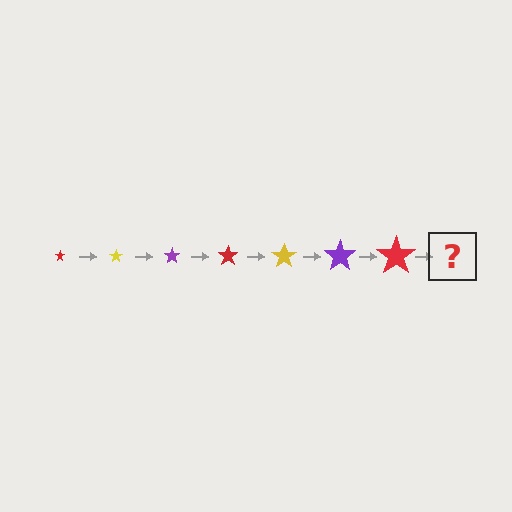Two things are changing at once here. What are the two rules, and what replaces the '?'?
The two rules are that the star grows larger each step and the color cycles through red, yellow, and purple. The '?' should be a yellow star, larger than the previous one.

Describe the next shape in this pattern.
It should be a yellow star, larger than the previous one.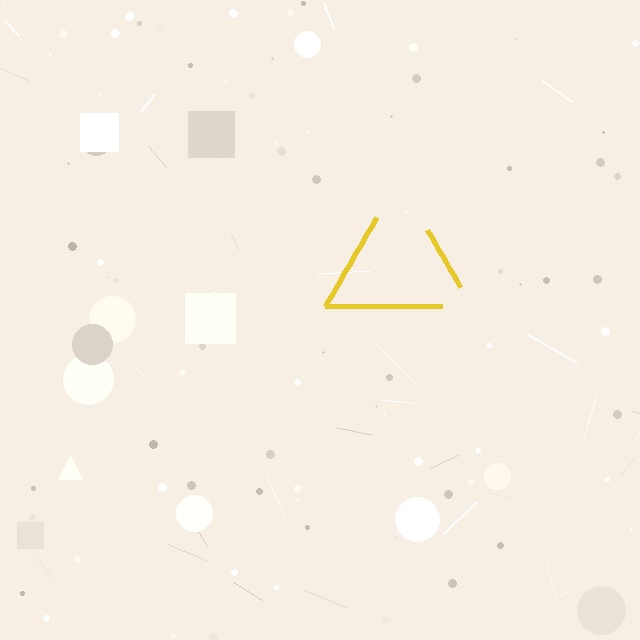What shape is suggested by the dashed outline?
The dashed outline suggests a triangle.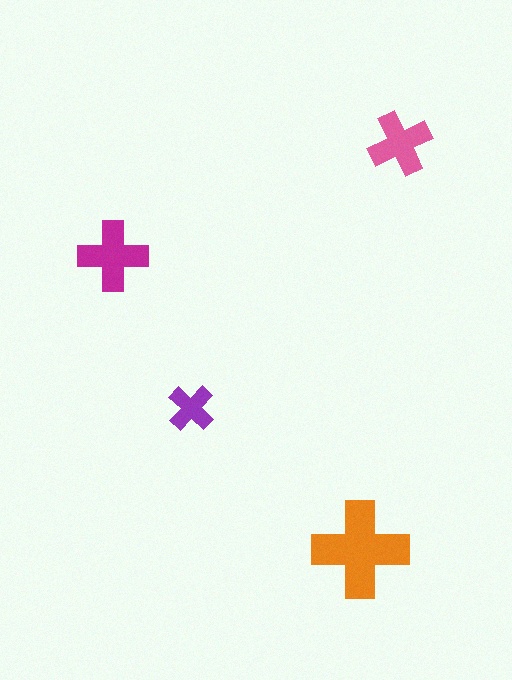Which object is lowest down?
The orange cross is bottommost.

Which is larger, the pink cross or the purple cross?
The pink one.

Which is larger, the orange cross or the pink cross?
The orange one.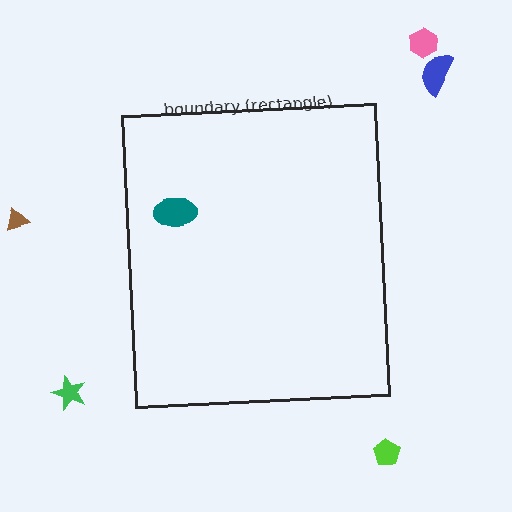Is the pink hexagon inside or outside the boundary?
Outside.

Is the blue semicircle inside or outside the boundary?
Outside.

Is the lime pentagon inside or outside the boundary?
Outside.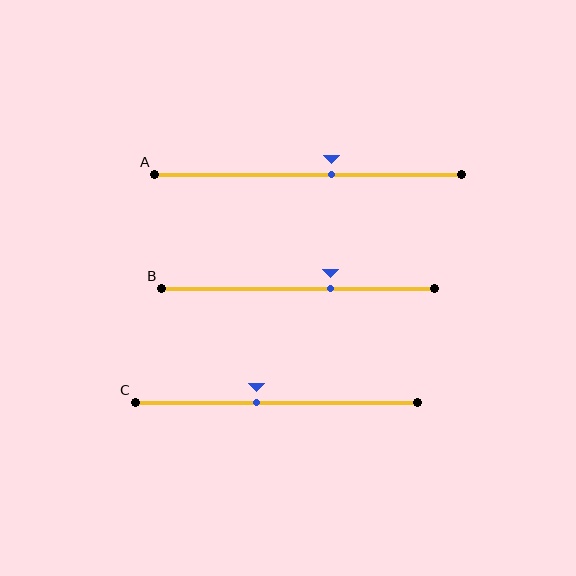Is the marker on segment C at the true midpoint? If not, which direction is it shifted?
No, the marker on segment C is shifted to the left by about 7% of the segment length.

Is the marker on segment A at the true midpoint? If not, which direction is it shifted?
No, the marker on segment A is shifted to the right by about 8% of the segment length.